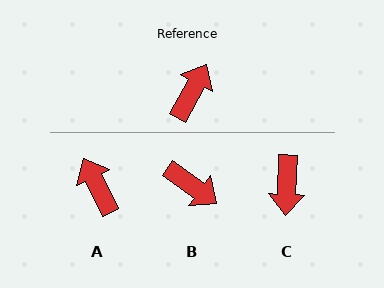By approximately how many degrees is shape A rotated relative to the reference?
Approximately 54 degrees counter-clockwise.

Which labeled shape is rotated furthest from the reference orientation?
C, about 155 degrees away.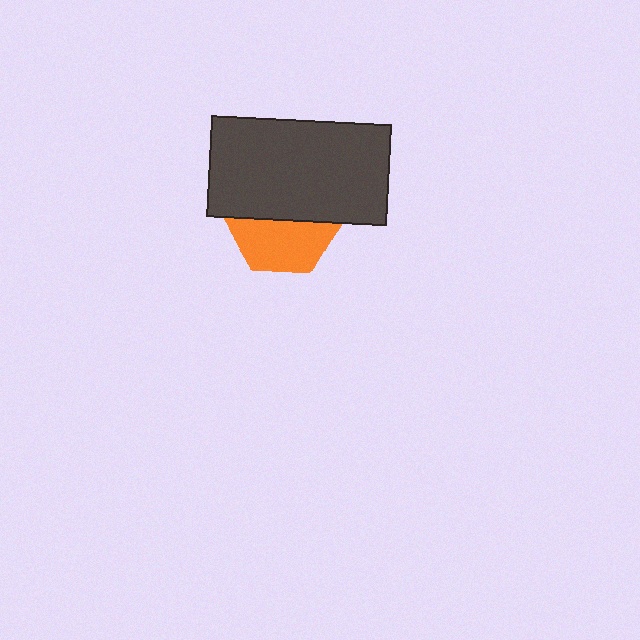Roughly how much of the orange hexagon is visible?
About half of it is visible (roughly 49%).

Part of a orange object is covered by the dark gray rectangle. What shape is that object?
It is a hexagon.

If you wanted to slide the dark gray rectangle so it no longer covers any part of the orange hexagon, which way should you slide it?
Slide it up — that is the most direct way to separate the two shapes.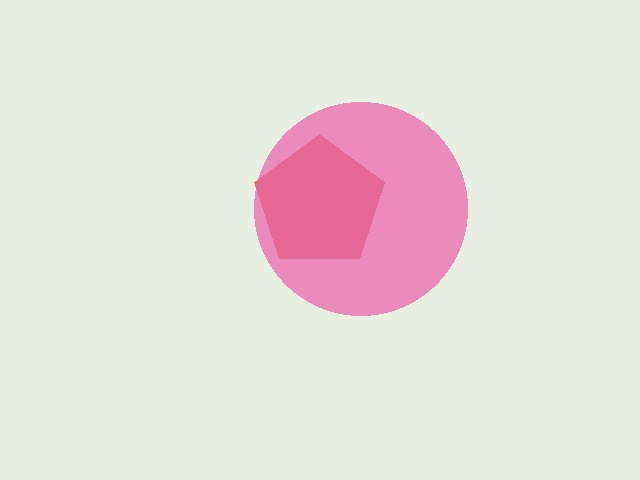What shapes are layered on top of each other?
The layered shapes are: a red pentagon, a pink circle.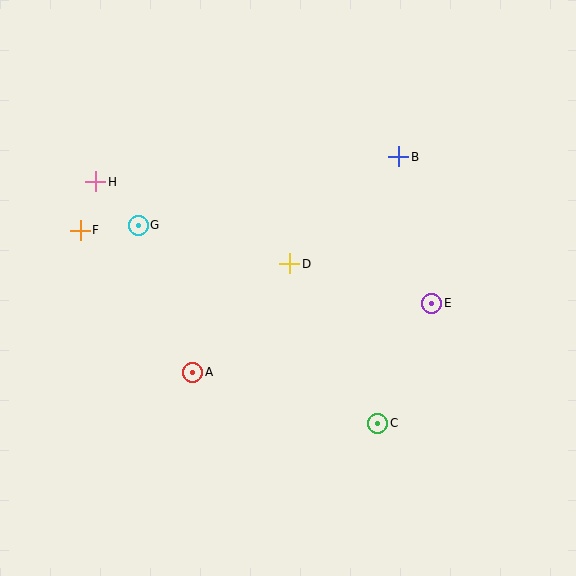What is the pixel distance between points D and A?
The distance between D and A is 145 pixels.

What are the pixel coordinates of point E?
Point E is at (432, 303).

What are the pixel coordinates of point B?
Point B is at (399, 157).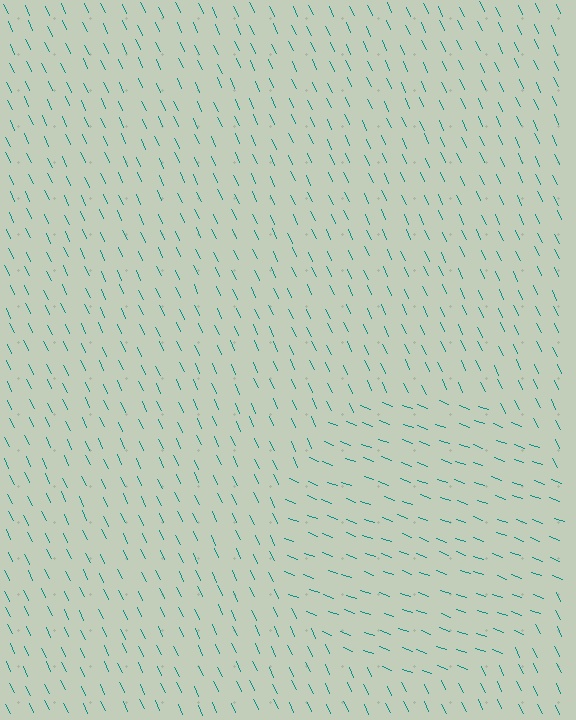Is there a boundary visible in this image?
Yes, there is a texture boundary formed by a change in line orientation.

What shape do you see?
I see a circle.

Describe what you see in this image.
The image is filled with small teal line segments. A circle region in the image has lines oriented differently from the surrounding lines, creating a visible texture boundary.